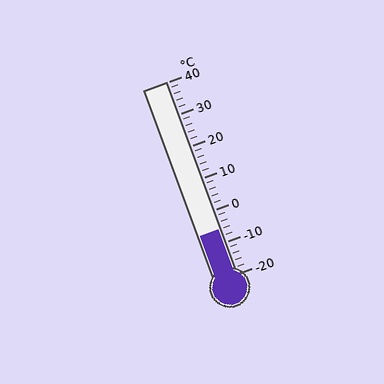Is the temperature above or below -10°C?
The temperature is above -10°C.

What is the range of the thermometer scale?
The thermometer scale ranges from -20°C to 40°C.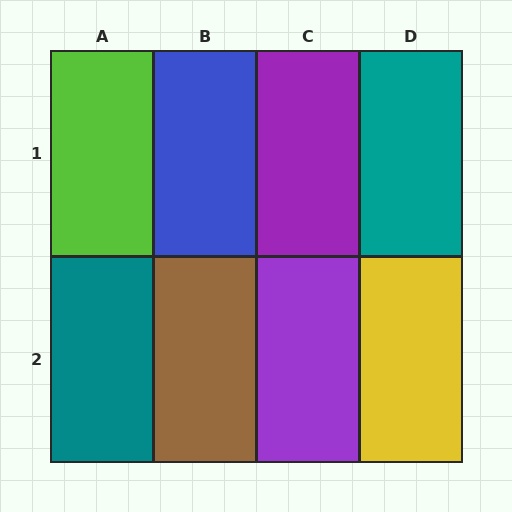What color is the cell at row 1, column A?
Lime.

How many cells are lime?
1 cell is lime.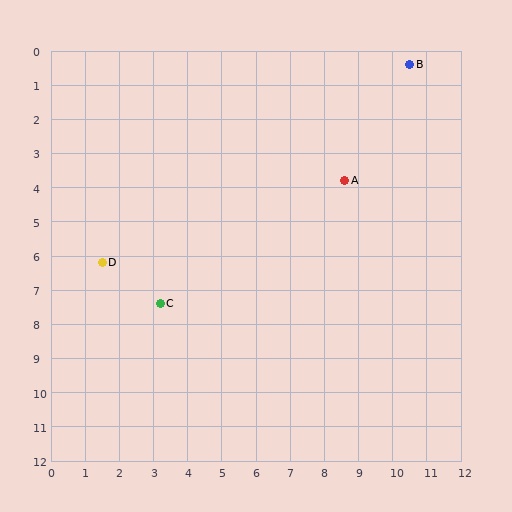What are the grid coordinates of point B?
Point B is at approximately (10.5, 0.4).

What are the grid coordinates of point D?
Point D is at approximately (1.5, 6.2).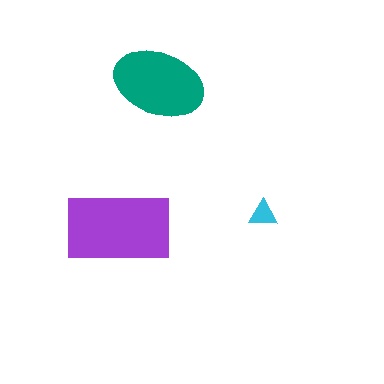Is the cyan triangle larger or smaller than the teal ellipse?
Smaller.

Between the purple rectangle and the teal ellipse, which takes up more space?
The purple rectangle.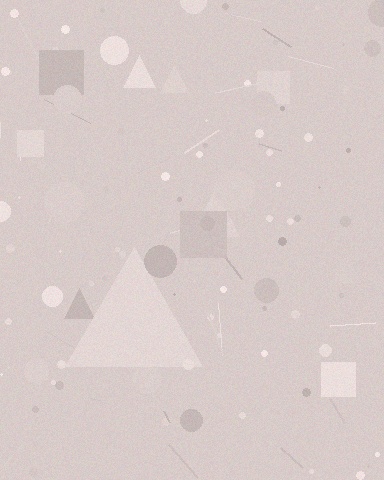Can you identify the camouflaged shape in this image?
The camouflaged shape is a triangle.